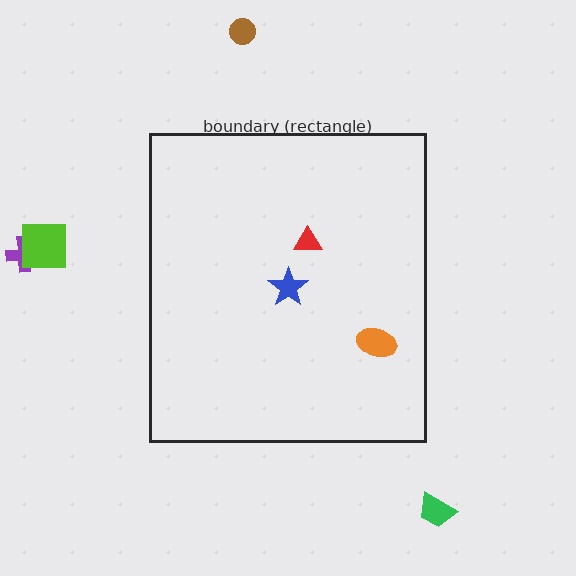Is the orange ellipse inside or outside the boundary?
Inside.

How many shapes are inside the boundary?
3 inside, 4 outside.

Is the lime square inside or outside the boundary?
Outside.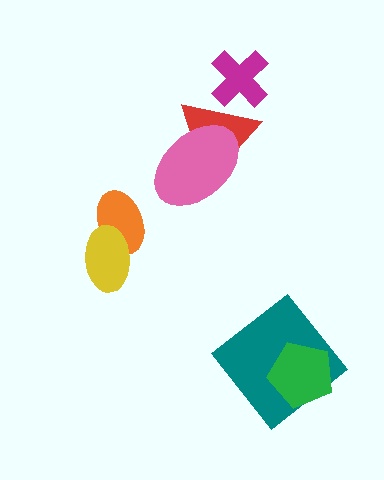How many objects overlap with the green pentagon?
1 object overlaps with the green pentagon.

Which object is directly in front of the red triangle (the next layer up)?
The magenta cross is directly in front of the red triangle.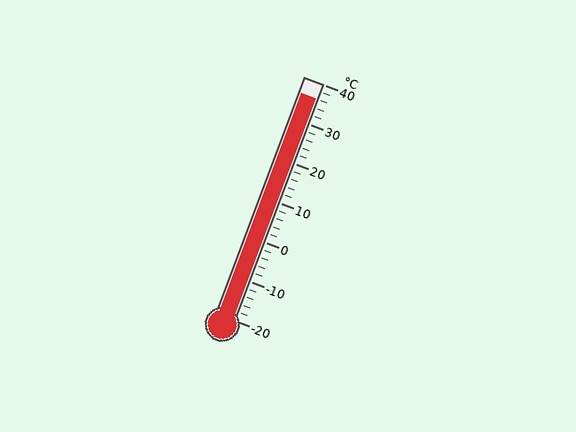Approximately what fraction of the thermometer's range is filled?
The thermometer is filled to approximately 95% of its range.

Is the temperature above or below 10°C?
The temperature is above 10°C.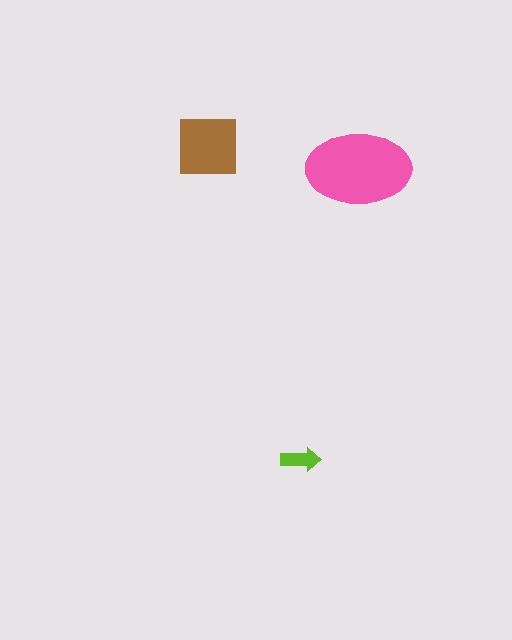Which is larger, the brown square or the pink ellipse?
The pink ellipse.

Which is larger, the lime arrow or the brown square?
The brown square.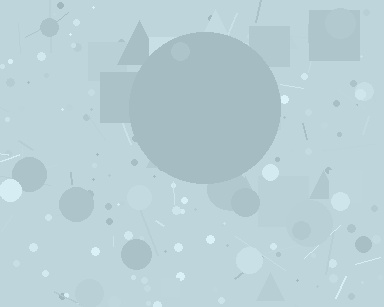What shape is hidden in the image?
A circle is hidden in the image.